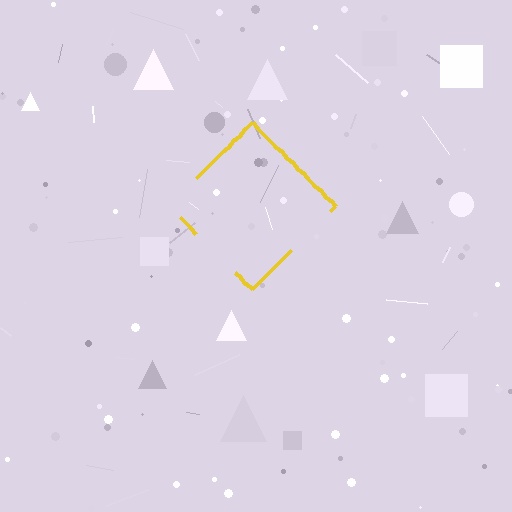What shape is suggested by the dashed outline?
The dashed outline suggests a diamond.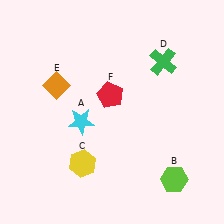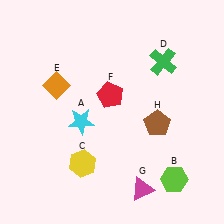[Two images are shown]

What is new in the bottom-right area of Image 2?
A brown pentagon (H) was added in the bottom-right area of Image 2.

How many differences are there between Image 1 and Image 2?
There are 2 differences between the two images.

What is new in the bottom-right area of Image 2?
A magenta triangle (G) was added in the bottom-right area of Image 2.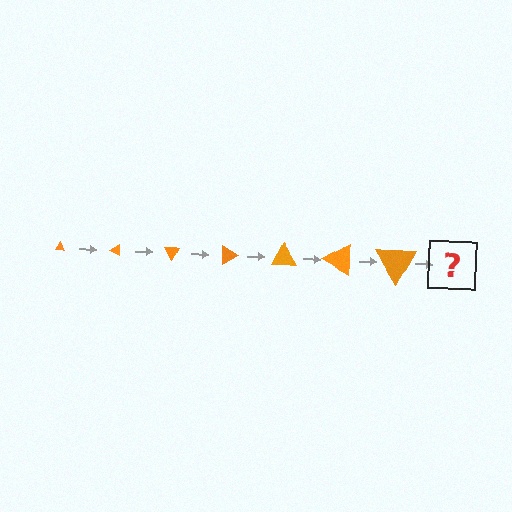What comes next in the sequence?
The next element should be a triangle, larger than the previous one and rotated 210 degrees from the start.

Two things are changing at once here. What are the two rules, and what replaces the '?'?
The two rules are that the triangle grows larger each step and it rotates 30 degrees each step. The '?' should be a triangle, larger than the previous one and rotated 210 degrees from the start.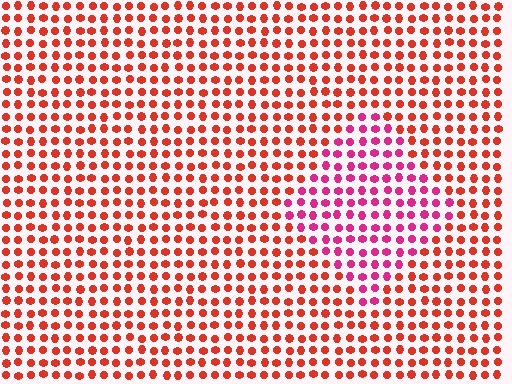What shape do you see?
I see a diamond.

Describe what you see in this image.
The image is filled with small red elements in a uniform arrangement. A diamond-shaped region is visible where the elements are tinted to a slightly different hue, forming a subtle color boundary.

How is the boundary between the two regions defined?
The boundary is defined purely by a slight shift in hue (about 39 degrees). Spacing, size, and orientation are identical on both sides.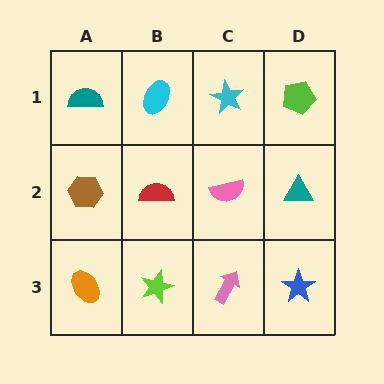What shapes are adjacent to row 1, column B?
A red semicircle (row 2, column B), a teal semicircle (row 1, column A), a cyan star (row 1, column C).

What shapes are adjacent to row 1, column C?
A pink semicircle (row 2, column C), a cyan ellipse (row 1, column B), a lime pentagon (row 1, column D).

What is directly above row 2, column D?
A lime pentagon.